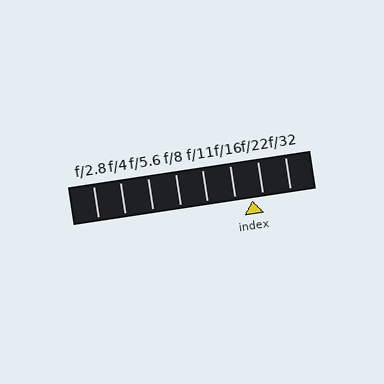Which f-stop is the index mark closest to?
The index mark is closest to f/22.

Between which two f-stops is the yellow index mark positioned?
The index mark is between f/16 and f/22.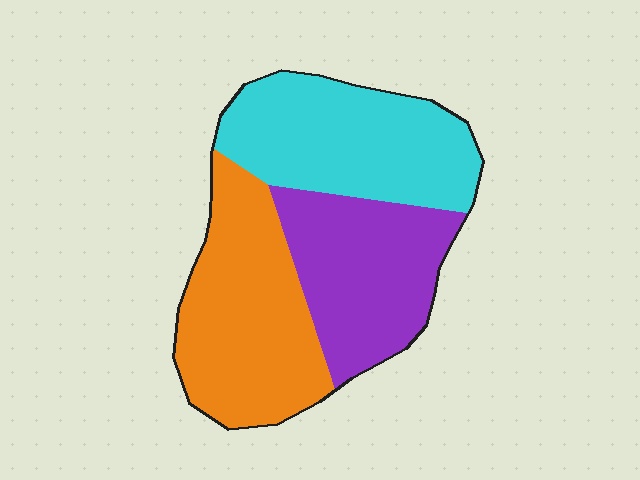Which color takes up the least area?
Purple, at roughly 30%.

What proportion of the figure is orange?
Orange covers 36% of the figure.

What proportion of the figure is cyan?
Cyan covers 34% of the figure.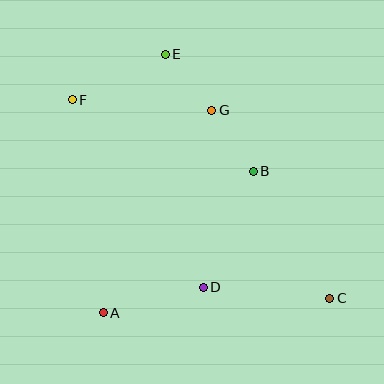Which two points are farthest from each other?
Points C and F are farthest from each other.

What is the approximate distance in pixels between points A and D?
The distance between A and D is approximately 103 pixels.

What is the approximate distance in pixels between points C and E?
The distance between C and E is approximately 295 pixels.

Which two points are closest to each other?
Points E and G are closest to each other.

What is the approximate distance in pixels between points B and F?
The distance between B and F is approximately 195 pixels.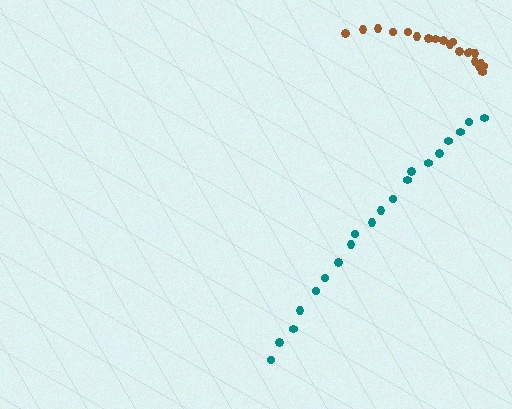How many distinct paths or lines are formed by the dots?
There are 2 distinct paths.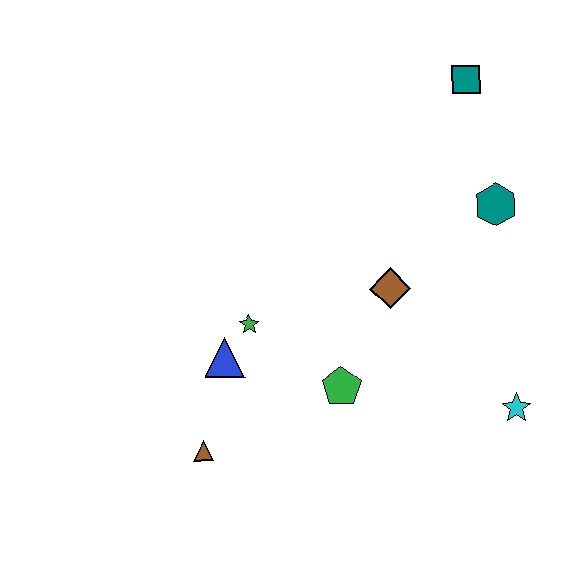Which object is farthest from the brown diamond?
The brown triangle is farthest from the brown diamond.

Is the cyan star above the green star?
No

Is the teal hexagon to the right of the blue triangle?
Yes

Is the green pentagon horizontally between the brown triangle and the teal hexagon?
Yes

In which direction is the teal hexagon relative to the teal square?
The teal hexagon is below the teal square.